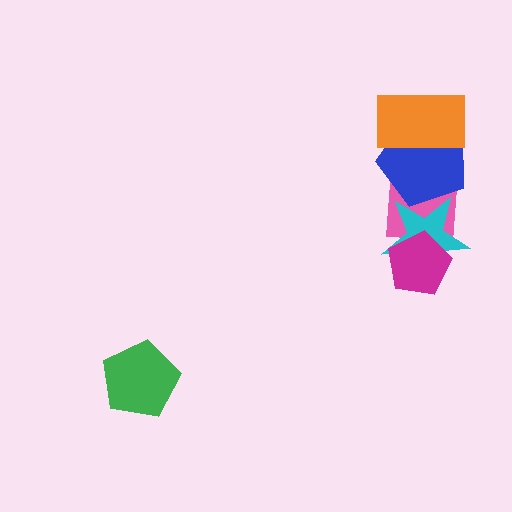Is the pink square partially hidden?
Yes, it is partially covered by another shape.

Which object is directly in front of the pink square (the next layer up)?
The blue pentagon is directly in front of the pink square.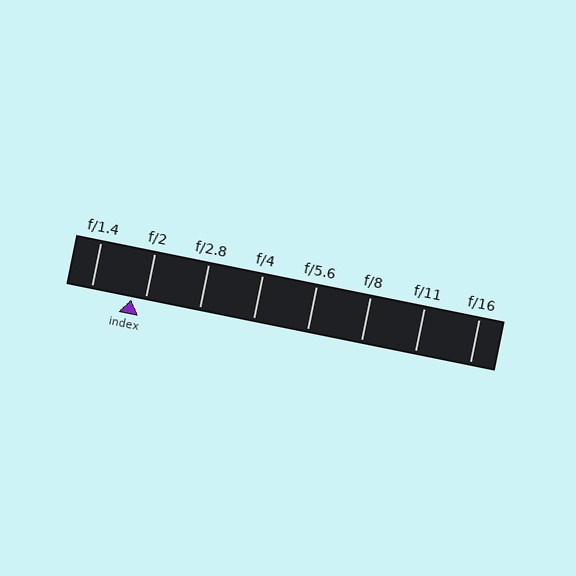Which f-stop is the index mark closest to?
The index mark is closest to f/2.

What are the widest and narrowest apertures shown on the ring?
The widest aperture shown is f/1.4 and the narrowest is f/16.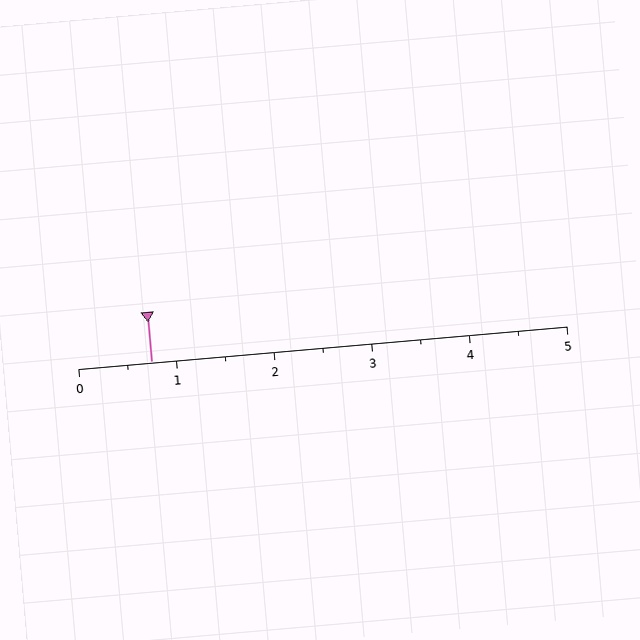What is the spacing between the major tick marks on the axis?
The major ticks are spaced 1 apart.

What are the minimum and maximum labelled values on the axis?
The axis runs from 0 to 5.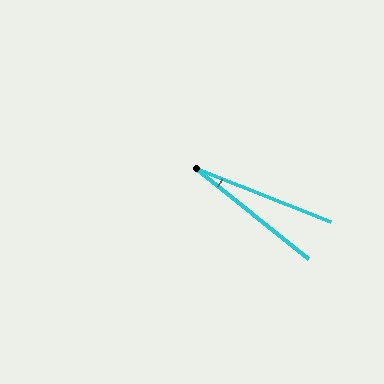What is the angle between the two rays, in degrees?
Approximately 17 degrees.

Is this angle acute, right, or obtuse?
It is acute.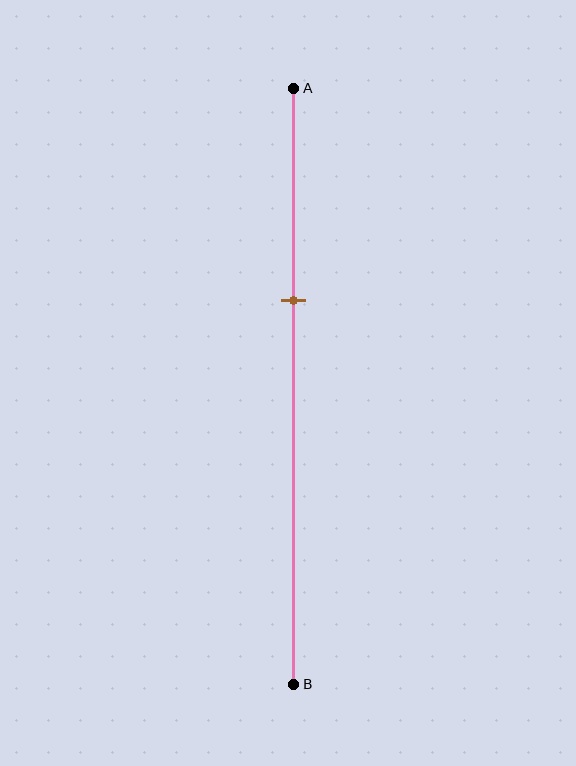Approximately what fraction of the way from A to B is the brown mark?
The brown mark is approximately 35% of the way from A to B.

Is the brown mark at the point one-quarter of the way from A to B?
No, the mark is at about 35% from A, not at the 25% one-quarter point.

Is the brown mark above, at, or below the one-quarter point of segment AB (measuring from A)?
The brown mark is below the one-quarter point of segment AB.